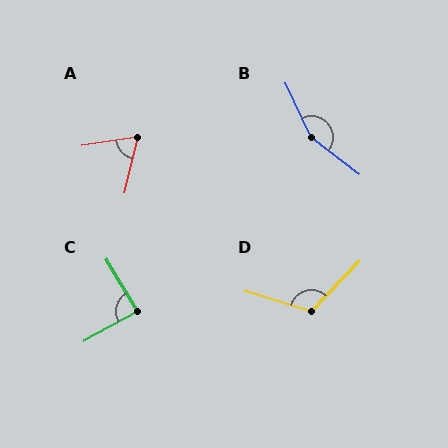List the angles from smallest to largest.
A (68°), C (87°), D (117°), B (153°).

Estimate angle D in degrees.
Approximately 117 degrees.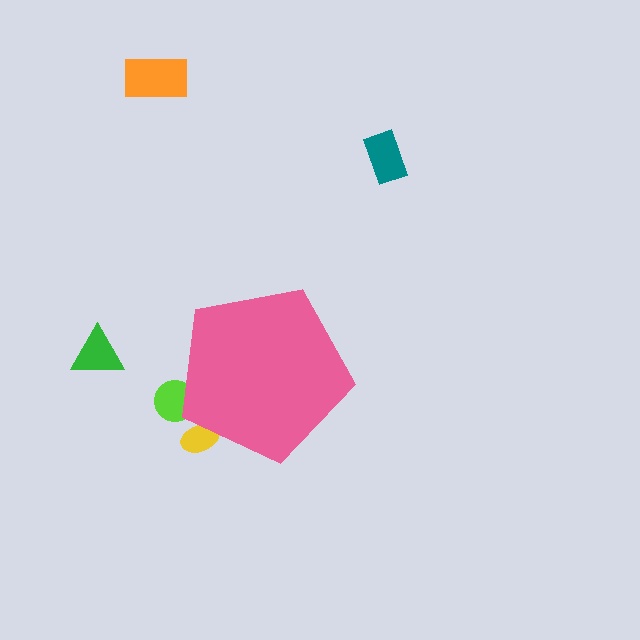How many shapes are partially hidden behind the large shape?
2 shapes are partially hidden.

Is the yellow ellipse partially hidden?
Yes, the yellow ellipse is partially hidden behind the pink pentagon.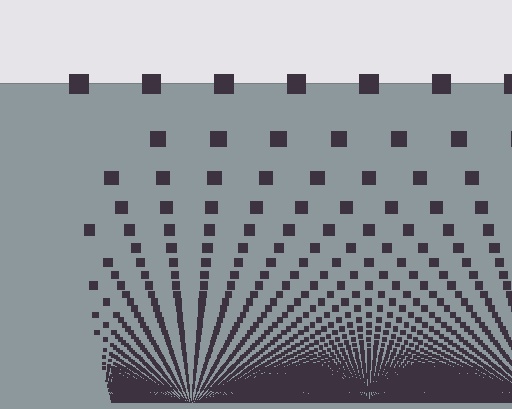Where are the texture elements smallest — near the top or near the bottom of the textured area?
Near the bottom.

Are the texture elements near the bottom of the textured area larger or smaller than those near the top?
Smaller. The gradient is inverted — elements near the bottom are smaller and denser.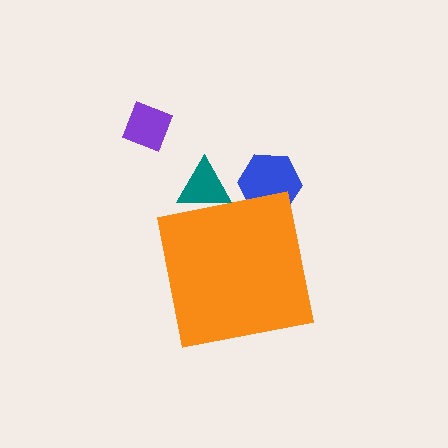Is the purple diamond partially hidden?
No, the purple diamond is fully visible.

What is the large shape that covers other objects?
An orange square.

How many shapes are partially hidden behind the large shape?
2 shapes are partially hidden.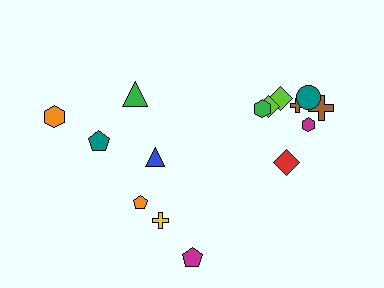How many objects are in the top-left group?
There are 3 objects.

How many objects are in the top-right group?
There are 8 objects.